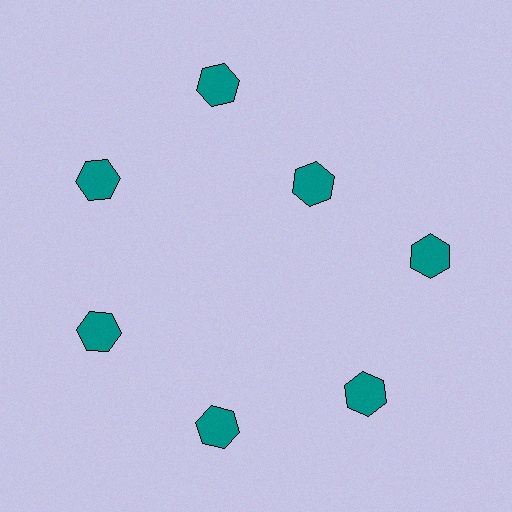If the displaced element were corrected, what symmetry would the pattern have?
It would have 7-fold rotational symmetry — the pattern would map onto itself every 51 degrees.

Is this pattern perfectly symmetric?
No. The 7 teal hexagons are arranged in a ring, but one element near the 1 o'clock position is pulled inward toward the center, breaking the 7-fold rotational symmetry.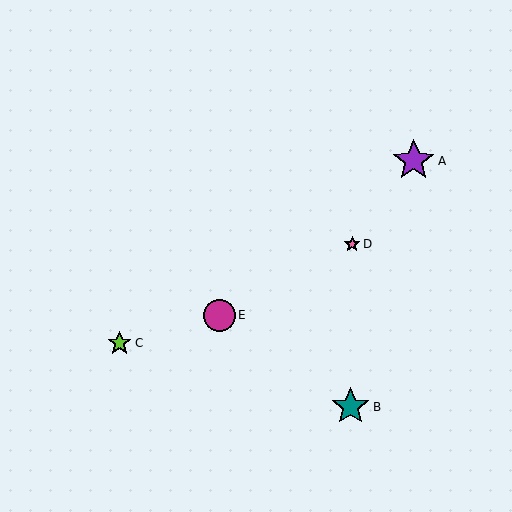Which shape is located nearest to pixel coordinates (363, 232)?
The pink star (labeled D) at (352, 244) is nearest to that location.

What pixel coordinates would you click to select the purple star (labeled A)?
Click at (414, 161) to select the purple star A.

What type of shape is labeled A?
Shape A is a purple star.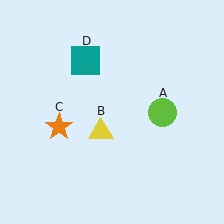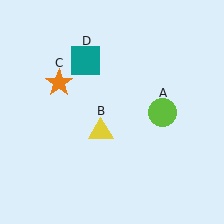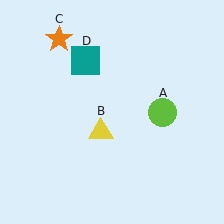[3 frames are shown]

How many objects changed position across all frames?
1 object changed position: orange star (object C).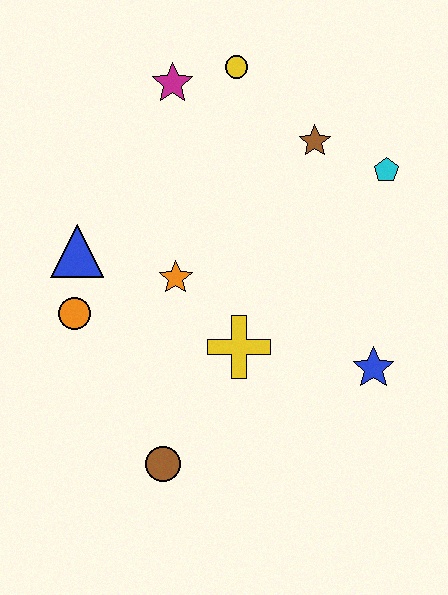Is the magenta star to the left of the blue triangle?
No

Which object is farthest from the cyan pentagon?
The brown circle is farthest from the cyan pentagon.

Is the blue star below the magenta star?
Yes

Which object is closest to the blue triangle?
The orange circle is closest to the blue triangle.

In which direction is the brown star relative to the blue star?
The brown star is above the blue star.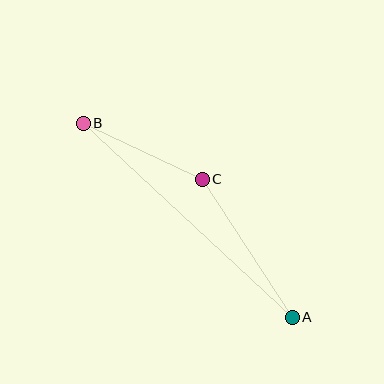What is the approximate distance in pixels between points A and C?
The distance between A and C is approximately 165 pixels.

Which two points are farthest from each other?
Points A and B are farthest from each other.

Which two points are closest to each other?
Points B and C are closest to each other.